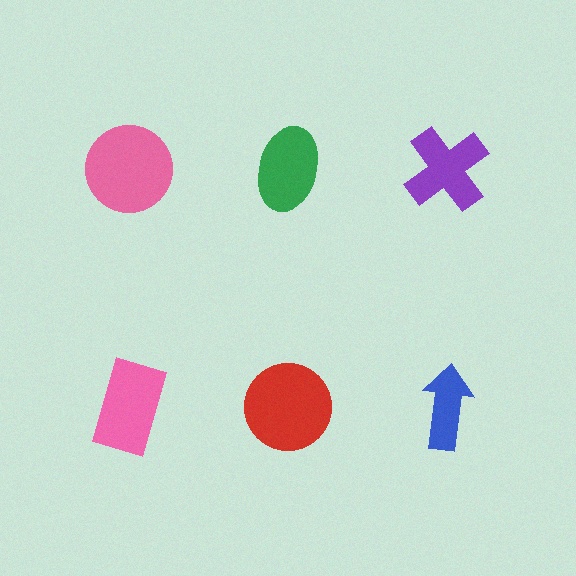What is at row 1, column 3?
A purple cross.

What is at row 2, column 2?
A red circle.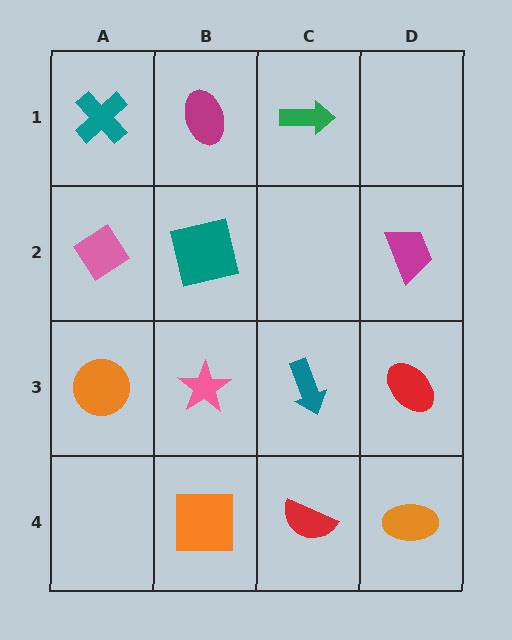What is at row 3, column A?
An orange circle.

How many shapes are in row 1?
3 shapes.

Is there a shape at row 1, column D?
No, that cell is empty.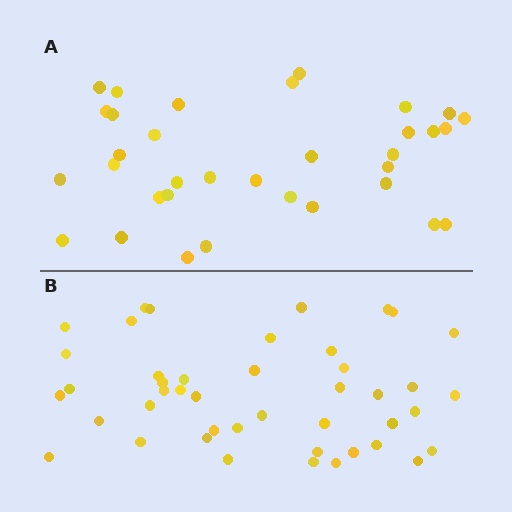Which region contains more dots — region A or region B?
Region B (the bottom region) has more dots.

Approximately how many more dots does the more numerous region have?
Region B has roughly 10 or so more dots than region A.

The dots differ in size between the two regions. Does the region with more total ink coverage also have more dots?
No. Region A has more total ink coverage because its dots are larger, but region B actually contains more individual dots. Total area can be misleading — the number of items is what matters here.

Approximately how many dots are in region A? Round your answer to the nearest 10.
About 30 dots. (The exact count is 34, which rounds to 30.)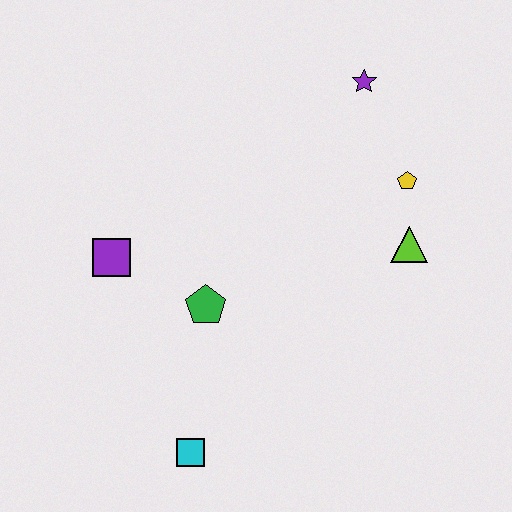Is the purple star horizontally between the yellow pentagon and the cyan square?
Yes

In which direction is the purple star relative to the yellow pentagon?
The purple star is above the yellow pentagon.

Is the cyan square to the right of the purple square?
Yes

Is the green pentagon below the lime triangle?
Yes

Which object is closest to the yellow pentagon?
The lime triangle is closest to the yellow pentagon.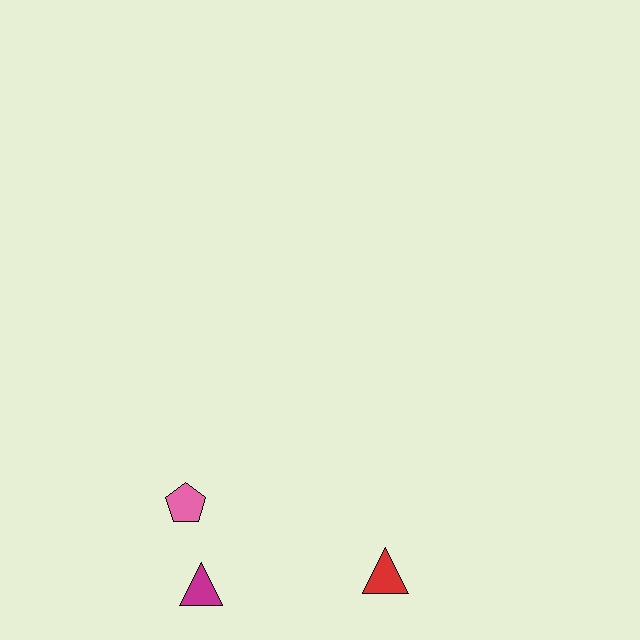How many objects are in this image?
There are 3 objects.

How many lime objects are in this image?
There are no lime objects.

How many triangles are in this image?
There are 2 triangles.